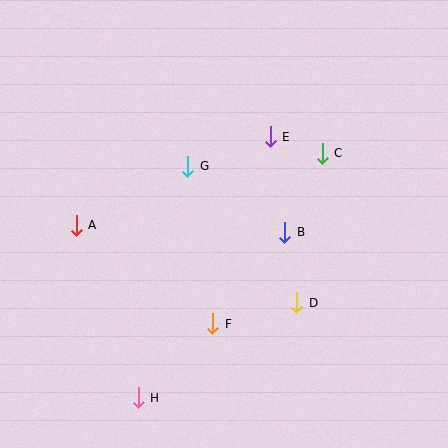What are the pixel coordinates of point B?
Point B is at (284, 232).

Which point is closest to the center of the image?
Point B at (284, 232) is closest to the center.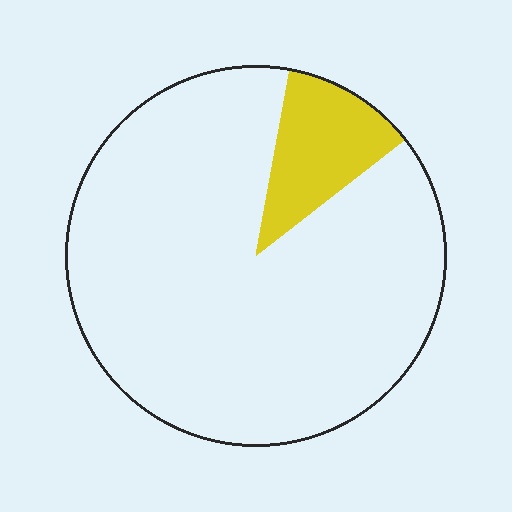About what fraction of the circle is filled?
About one eighth (1/8).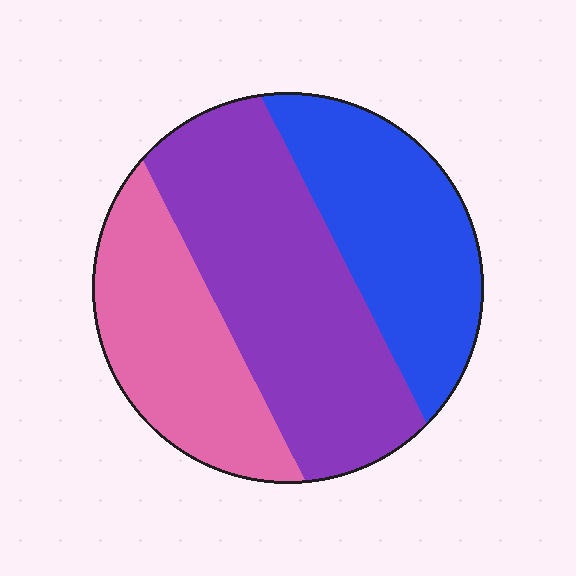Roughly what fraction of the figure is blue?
Blue covers around 30% of the figure.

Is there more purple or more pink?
Purple.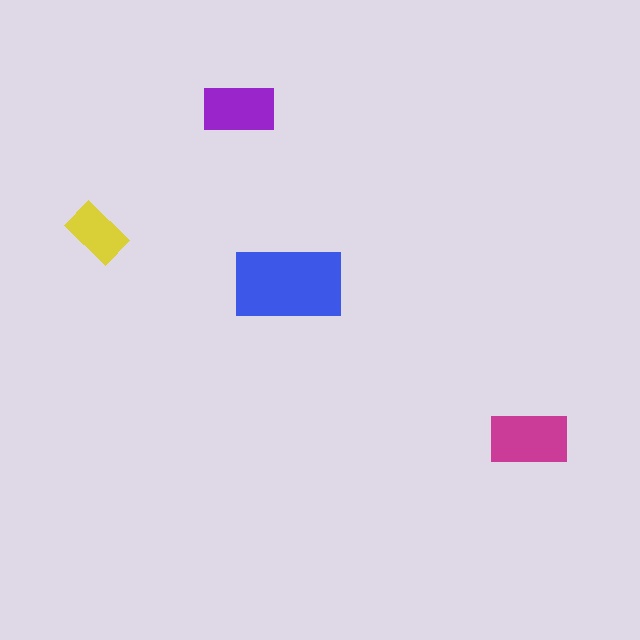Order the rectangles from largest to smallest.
the blue one, the magenta one, the purple one, the yellow one.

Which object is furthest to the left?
The yellow rectangle is leftmost.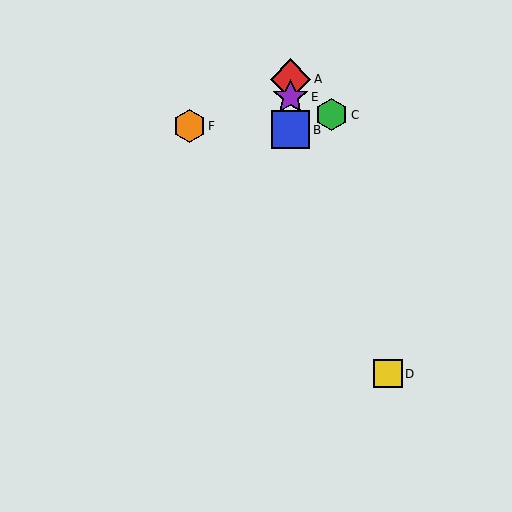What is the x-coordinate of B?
Object B is at x≈290.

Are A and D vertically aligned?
No, A is at x≈290 and D is at x≈388.